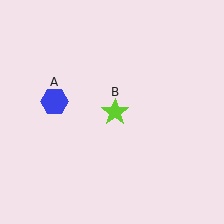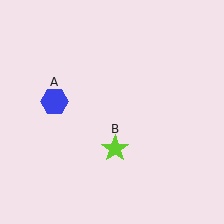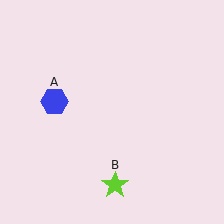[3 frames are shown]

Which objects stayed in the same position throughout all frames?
Blue hexagon (object A) remained stationary.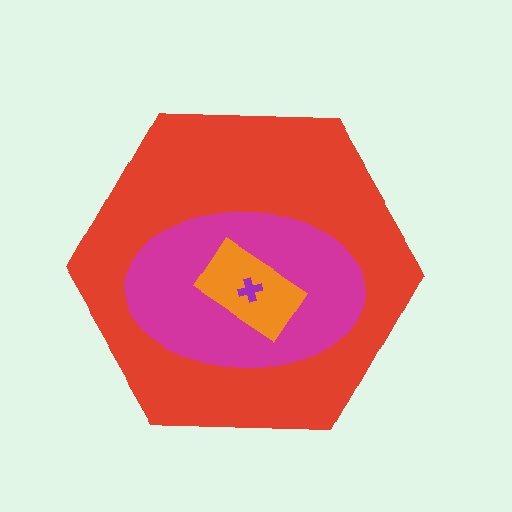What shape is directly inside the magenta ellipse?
The orange rectangle.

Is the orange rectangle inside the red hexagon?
Yes.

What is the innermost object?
The purple cross.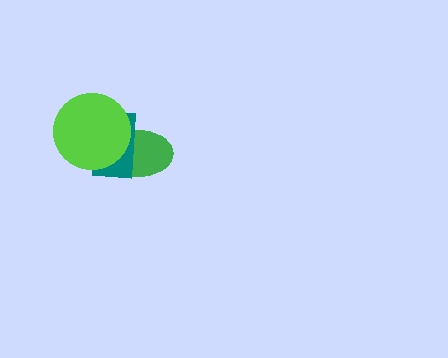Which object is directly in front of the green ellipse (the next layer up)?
The teal rectangle is directly in front of the green ellipse.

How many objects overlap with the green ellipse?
2 objects overlap with the green ellipse.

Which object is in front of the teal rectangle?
The lime circle is in front of the teal rectangle.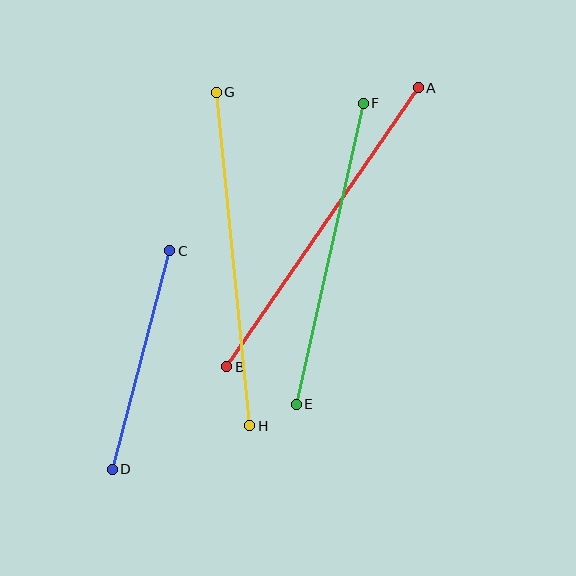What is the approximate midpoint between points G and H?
The midpoint is at approximately (233, 259) pixels.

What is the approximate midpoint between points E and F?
The midpoint is at approximately (330, 254) pixels.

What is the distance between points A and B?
The distance is approximately 338 pixels.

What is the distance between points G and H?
The distance is approximately 335 pixels.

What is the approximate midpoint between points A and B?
The midpoint is at approximately (323, 227) pixels.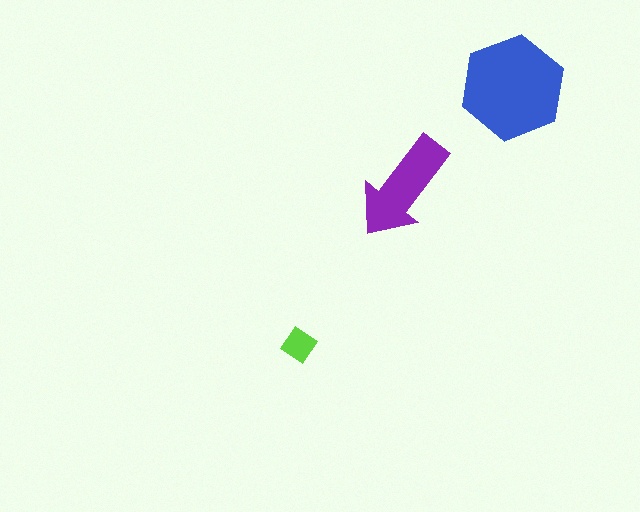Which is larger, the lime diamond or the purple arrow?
The purple arrow.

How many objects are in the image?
There are 3 objects in the image.